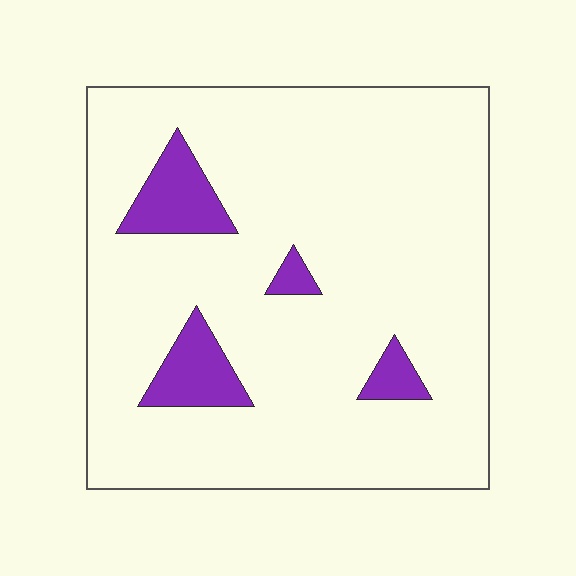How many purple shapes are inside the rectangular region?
4.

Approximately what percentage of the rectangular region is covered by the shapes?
Approximately 10%.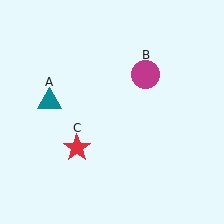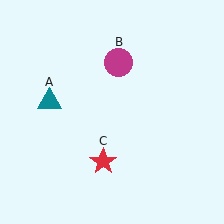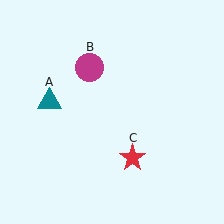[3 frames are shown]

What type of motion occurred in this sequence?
The magenta circle (object B), red star (object C) rotated counterclockwise around the center of the scene.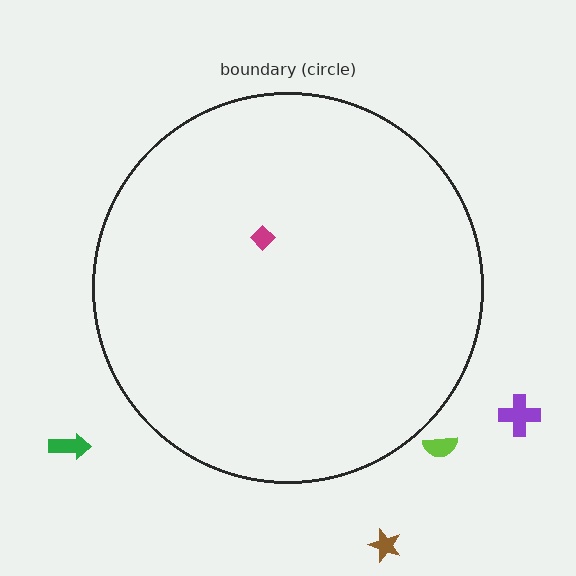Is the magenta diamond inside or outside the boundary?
Inside.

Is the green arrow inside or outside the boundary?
Outside.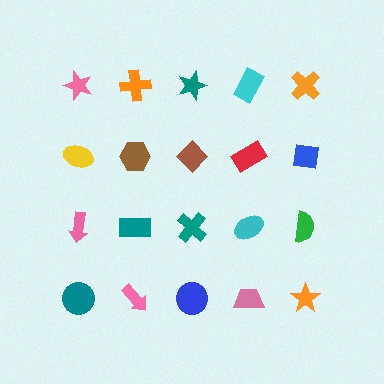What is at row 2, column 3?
A brown diamond.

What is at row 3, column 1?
A pink arrow.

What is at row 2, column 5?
A blue square.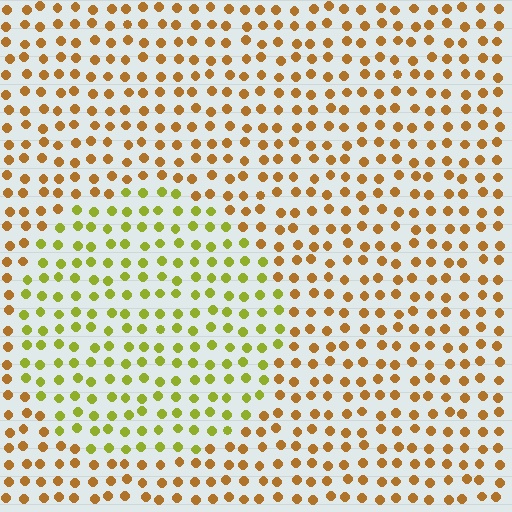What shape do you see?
I see a circle.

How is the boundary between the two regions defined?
The boundary is defined purely by a slight shift in hue (about 42 degrees). Spacing, size, and orientation are identical on both sides.